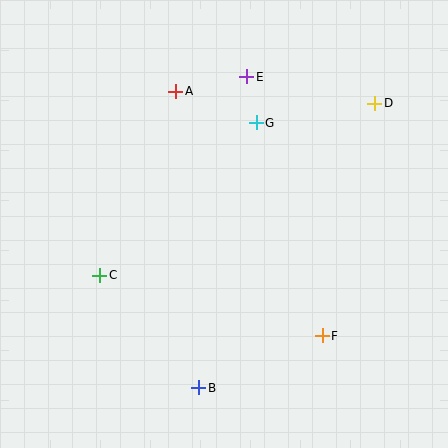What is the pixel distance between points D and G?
The distance between D and G is 120 pixels.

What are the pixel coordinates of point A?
Point A is at (176, 91).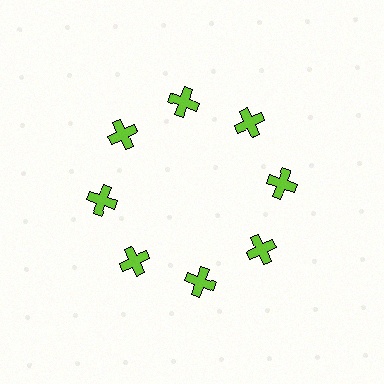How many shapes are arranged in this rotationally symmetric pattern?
There are 8 shapes, arranged in 8 groups of 1.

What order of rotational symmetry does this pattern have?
This pattern has 8-fold rotational symmetry.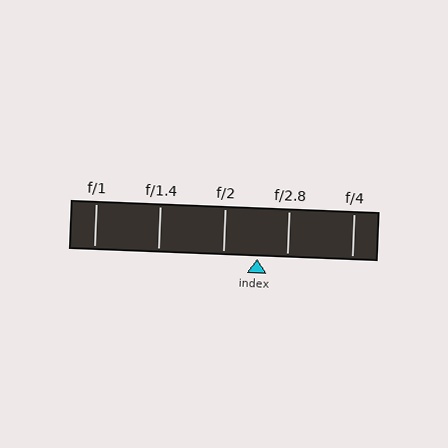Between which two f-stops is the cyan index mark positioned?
The index mark is between f/2 and f/2.8.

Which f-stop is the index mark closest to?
The index mark is closest to f/2.8.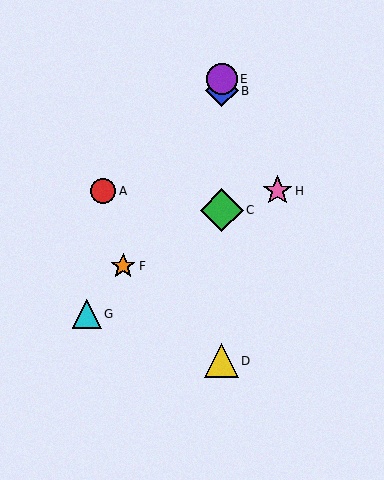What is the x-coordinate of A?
Object A is at x≈103.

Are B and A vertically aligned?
No, B is at x≈222 and A is at x≈103.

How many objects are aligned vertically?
4 objects (B, C, D, E) are aligned vertically.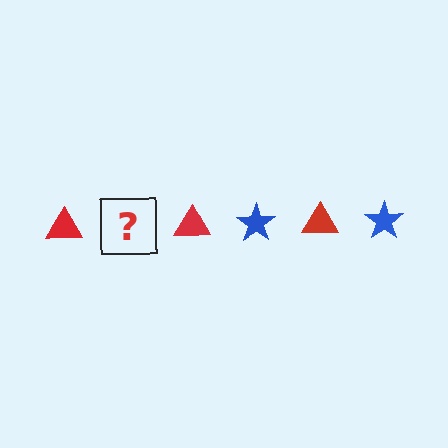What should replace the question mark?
The question mark should be replaced with a blue star.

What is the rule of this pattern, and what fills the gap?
The rule is that the pattern alternates between red triangle and blue star. The gap should be filled with a blue star.